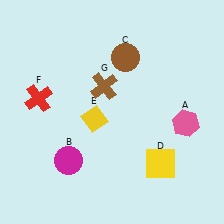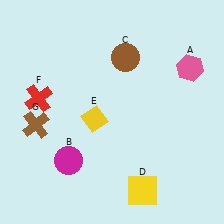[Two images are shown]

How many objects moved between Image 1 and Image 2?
3 objects moved between the two images.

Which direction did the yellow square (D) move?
The yellow square (D) moved down.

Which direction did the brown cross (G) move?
The brown cross (G) moved left.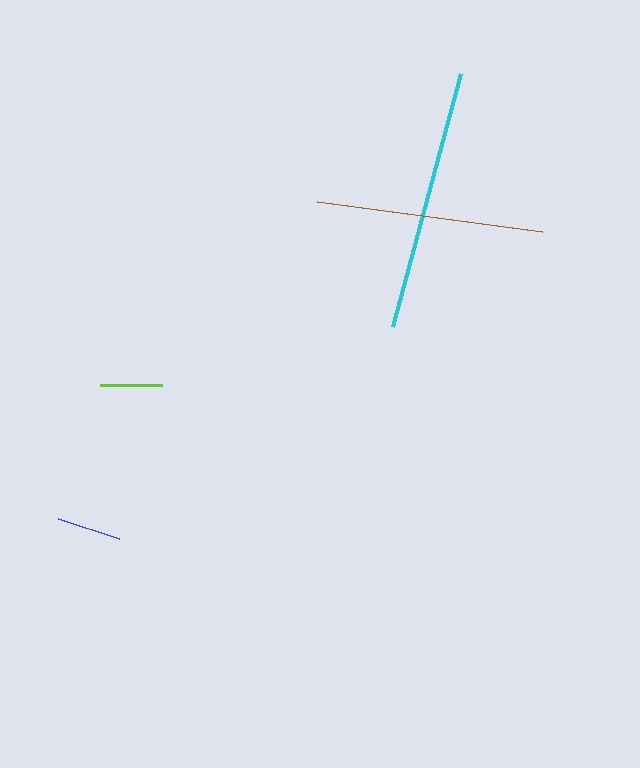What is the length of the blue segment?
The blue segment is approximately 64 pixels long.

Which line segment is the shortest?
The lime line is the shortest at approximately 63 pixels.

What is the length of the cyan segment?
The cyan segment is approximately 262 pixels long.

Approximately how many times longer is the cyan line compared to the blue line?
The cyan line is approximately 4.1 times the length of the blue line.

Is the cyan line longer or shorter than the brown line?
The cyan line is longer than the brown line.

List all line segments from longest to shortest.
From longest to shortest: cyan, brown, blue, lime.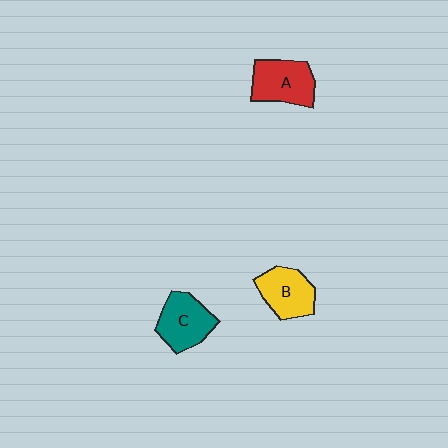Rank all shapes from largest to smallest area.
From largest to smallest: A (red), C (teal), B (yellow).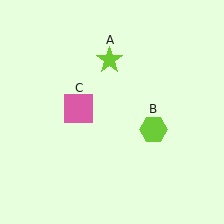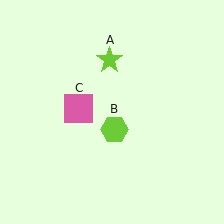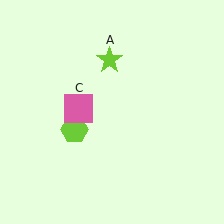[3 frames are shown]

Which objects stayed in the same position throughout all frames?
Lime star (object A) and pink square (object C) remained stationary.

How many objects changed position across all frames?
1 object changed position: lime hexagon (object B).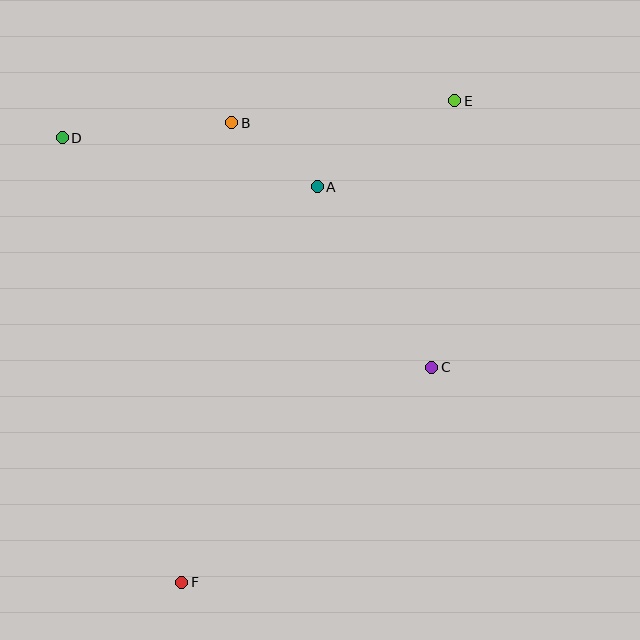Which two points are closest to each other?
Points A and B are closest to each other.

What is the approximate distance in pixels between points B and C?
The distance between B and C is approximately 316 pixels.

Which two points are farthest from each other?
Points E and F are farthest from each other.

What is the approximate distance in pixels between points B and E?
The distance between B and E is approximately 224 pixels.